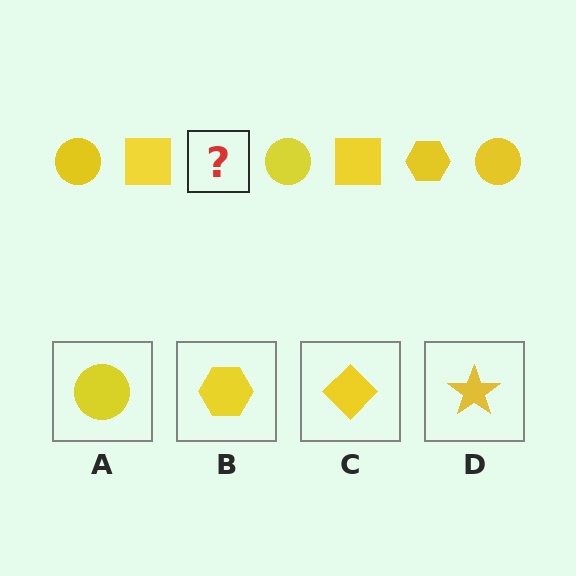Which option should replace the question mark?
Option B.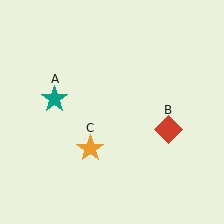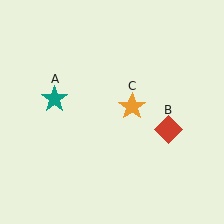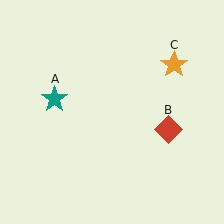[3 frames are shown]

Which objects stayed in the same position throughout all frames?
Teal star (object A) and red diamond (object B) remained stationary.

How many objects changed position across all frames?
1 object changed position: orange star (object C).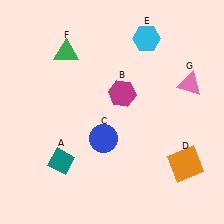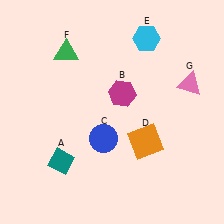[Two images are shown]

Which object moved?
The orange square (D) moved left.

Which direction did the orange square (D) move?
The orange square (D) moved left.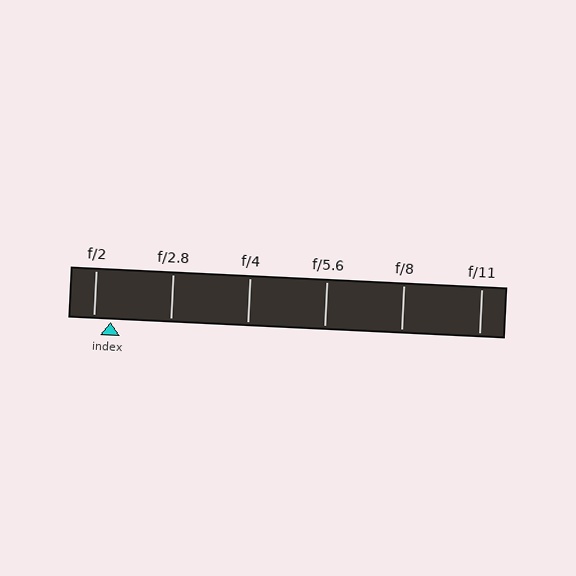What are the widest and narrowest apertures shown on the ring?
The widest aperture shown is f/2 and the narrowest is f/11.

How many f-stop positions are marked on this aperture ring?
There are 6 f-stop positions marked.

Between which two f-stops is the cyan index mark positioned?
The index mark is between f/2 and f/2.8.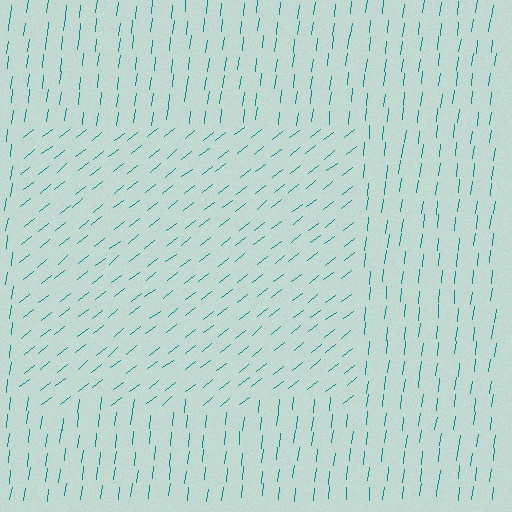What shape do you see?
I see a rectangle.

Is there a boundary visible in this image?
Yes, there is a texture boundary formed by a change in line orientation.